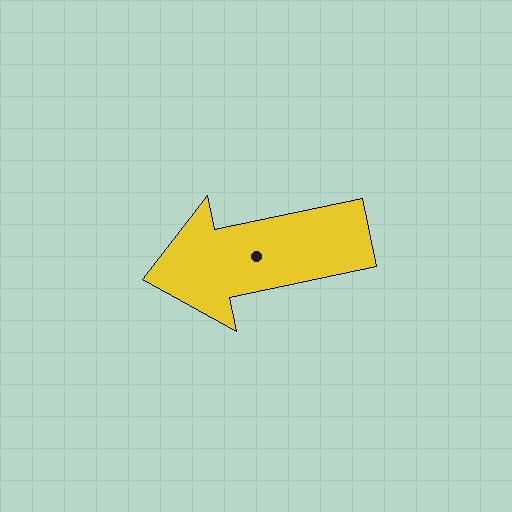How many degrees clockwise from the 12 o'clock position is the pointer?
Approximately 258 degrees.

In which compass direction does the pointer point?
West.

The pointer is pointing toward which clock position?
Roughly 9 o'clock.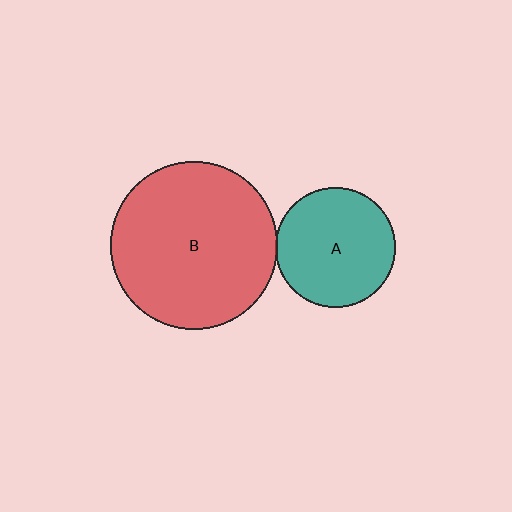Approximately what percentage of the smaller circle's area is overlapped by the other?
Approximately 5%.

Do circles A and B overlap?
Yes.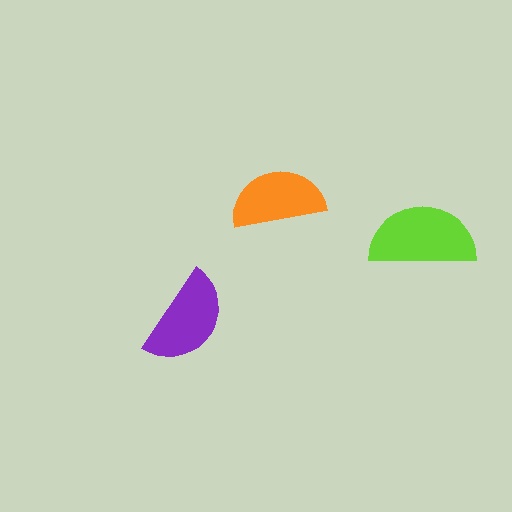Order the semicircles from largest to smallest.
the lime one, the purple one, the orange one.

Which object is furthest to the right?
The lime semicircle is rightmost.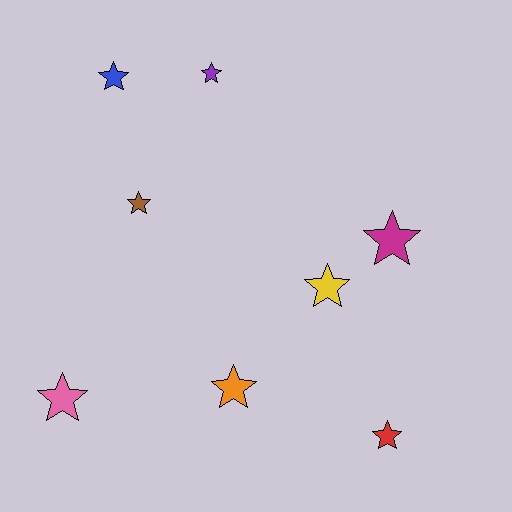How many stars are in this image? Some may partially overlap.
There are 8 stars.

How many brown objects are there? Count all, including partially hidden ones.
There is 1 brown object.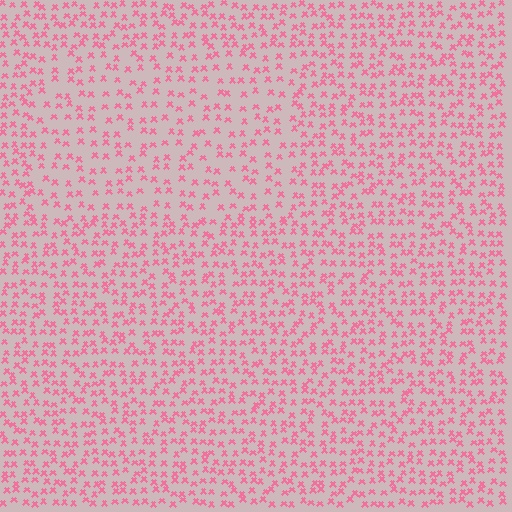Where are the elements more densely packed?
The elements are more densely packed outside the rectangle boundary.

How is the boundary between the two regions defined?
The boundary is defined by a change in element density (approximately 1.6x ratio). All elements are the same color, size, and shape.